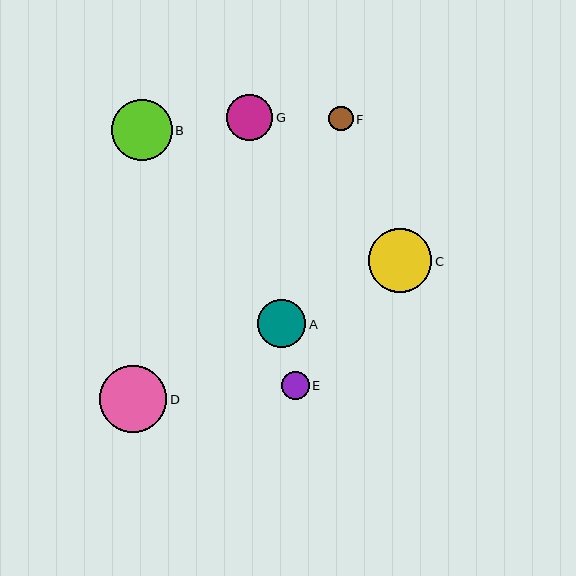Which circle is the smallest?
Circle F is the smallest with a size of approximately 24 pixels.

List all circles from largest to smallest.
From largest to smallest: D, C, B, A, G, E, F.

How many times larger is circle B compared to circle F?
Circle B is approximately 2.5 times the size of circle F.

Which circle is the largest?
Circle D is the largest with a size of approximately 67 pixels.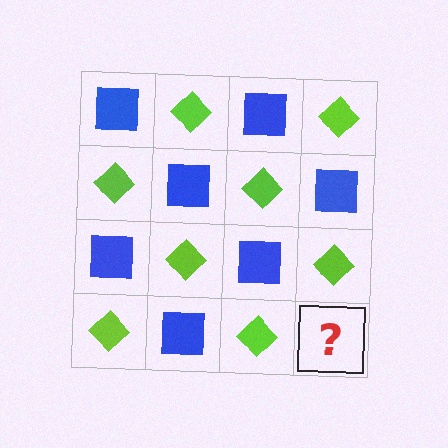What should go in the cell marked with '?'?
The missing cell should contain a blue square.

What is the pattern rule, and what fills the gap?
The rule is that it alternates blue square and lime diamond in a checkerboard pattern. The gap should be filled with a blue square.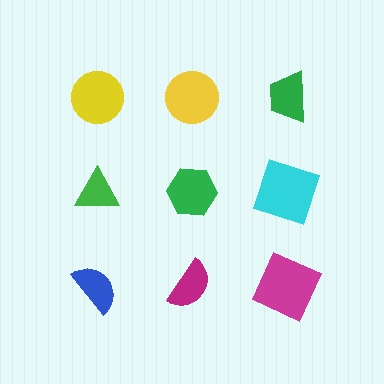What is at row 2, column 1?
A green triangle.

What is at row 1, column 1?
A yellow circle.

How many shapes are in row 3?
3 shapes.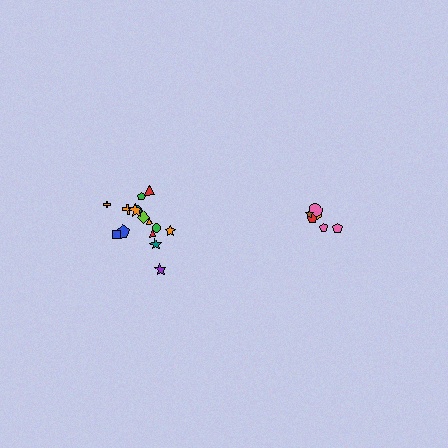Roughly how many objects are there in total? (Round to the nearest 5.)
Roughly 20 objects in total.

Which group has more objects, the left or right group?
The left group.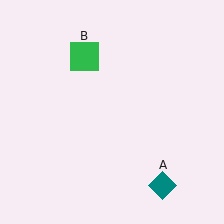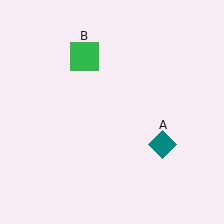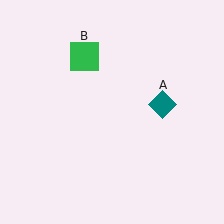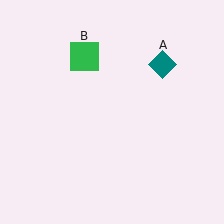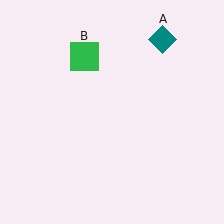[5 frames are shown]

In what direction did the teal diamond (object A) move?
The teal diamond (object A) moved up.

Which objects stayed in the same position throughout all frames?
Green square (object B) remained stationary.